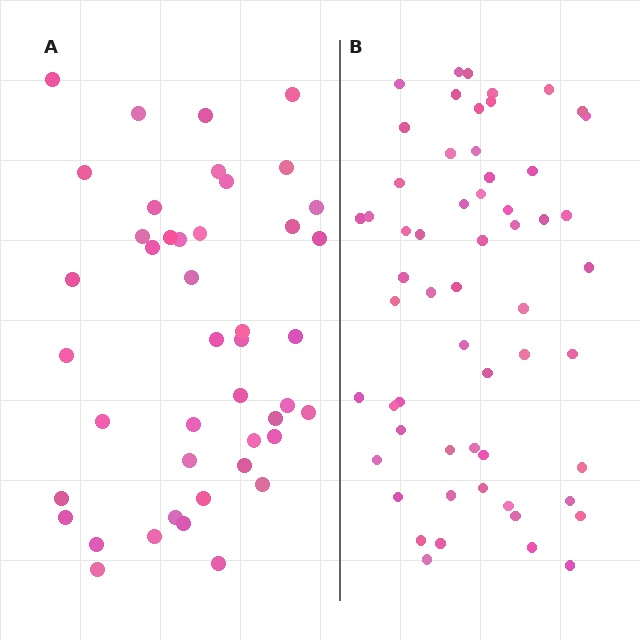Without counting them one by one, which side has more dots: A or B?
Region B (the right region) has more dots.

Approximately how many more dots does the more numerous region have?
Region B has approximately 15 more dots than region A.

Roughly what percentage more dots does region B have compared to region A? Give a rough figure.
About 30% more.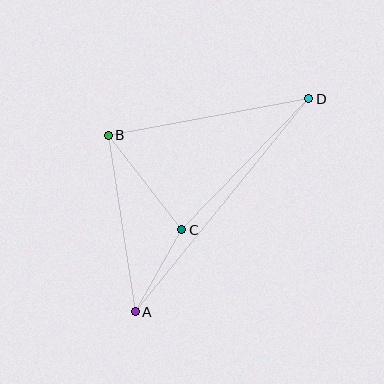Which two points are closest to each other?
Points A and C are closest to each other.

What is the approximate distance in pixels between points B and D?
The distance between B and D is approximately 204 pixels.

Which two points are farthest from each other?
Points A and D are farthest from each other.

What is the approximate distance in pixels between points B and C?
The distance between B and C is approximately 120 pixels.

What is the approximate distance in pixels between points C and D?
The distance between C and D is approximately 182 pixels.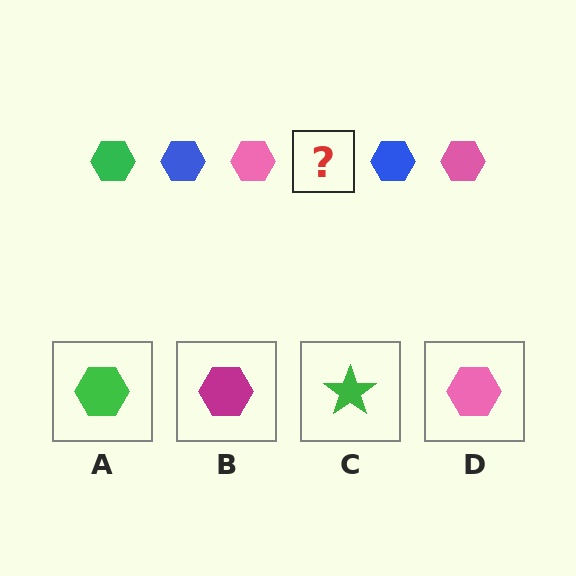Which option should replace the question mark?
Option A.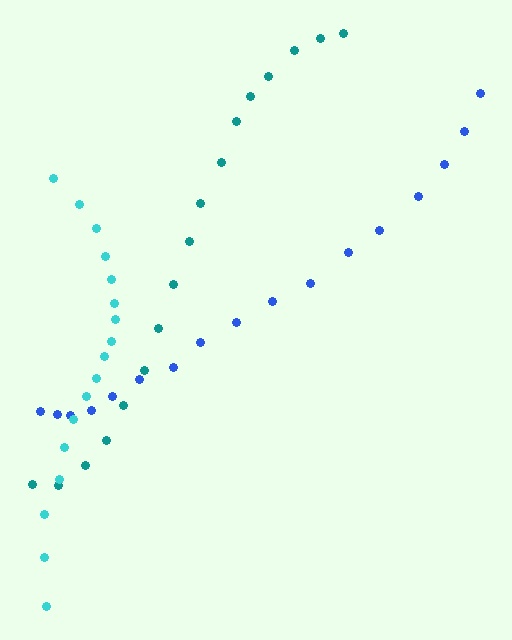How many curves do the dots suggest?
There are 3 distinct paths.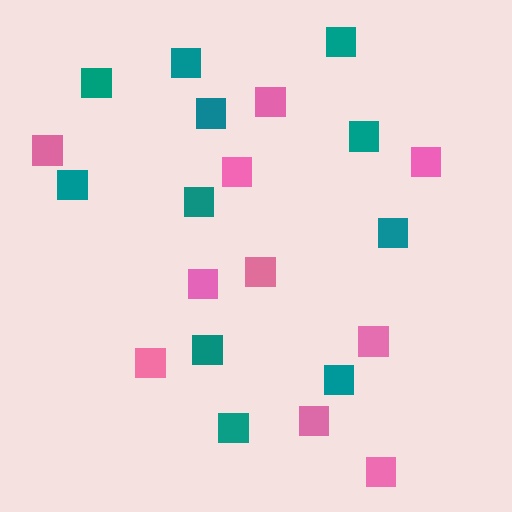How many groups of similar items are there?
There are 2 groups: one group of pink squares (10) and one group of teal squares (11).